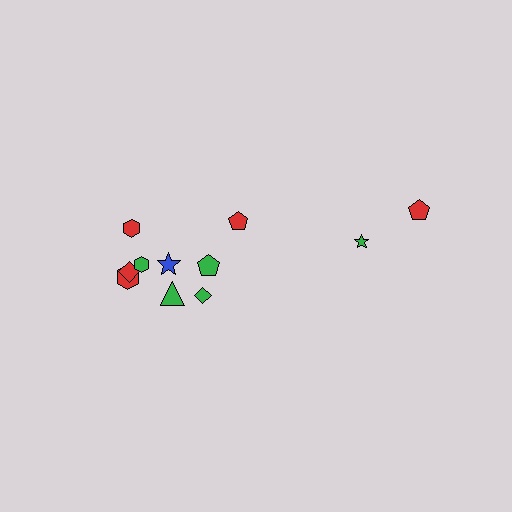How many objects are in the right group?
There are 4 objects.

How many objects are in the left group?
There are 7 objects.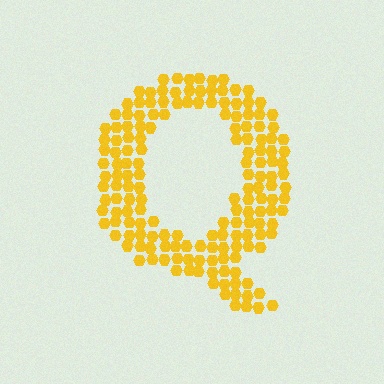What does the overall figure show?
The overall figure shows the letter Q.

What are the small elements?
The small elements are hexagons.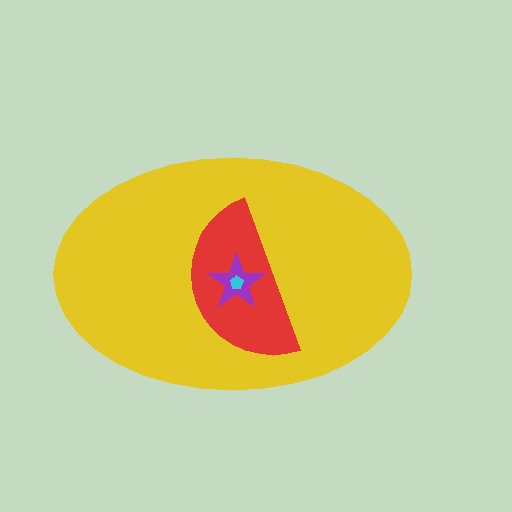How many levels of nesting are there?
4.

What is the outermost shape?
The yellow ellipse.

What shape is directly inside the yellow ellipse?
The red semicircle.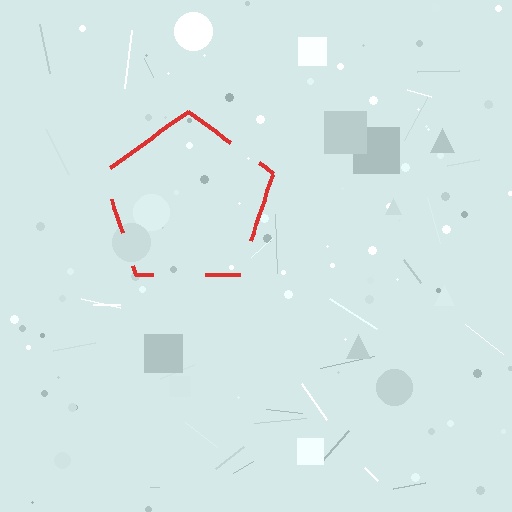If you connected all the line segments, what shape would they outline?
They would outline a pentagon.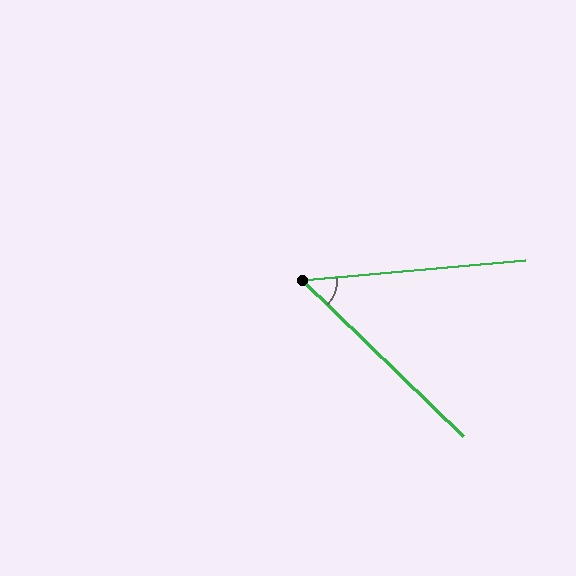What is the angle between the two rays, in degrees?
Approximately 49 degrees.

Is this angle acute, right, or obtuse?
It is acute.